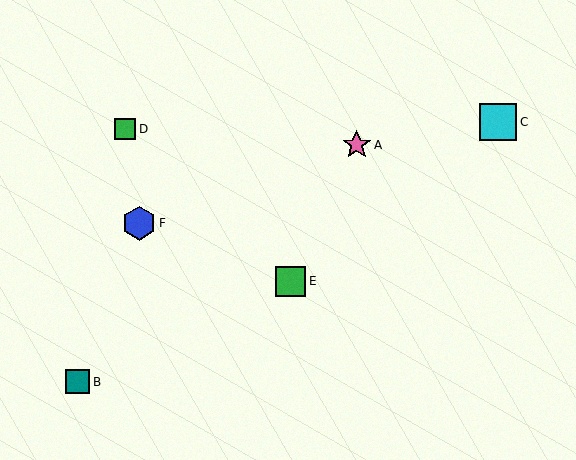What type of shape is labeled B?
Shape B is a teal square.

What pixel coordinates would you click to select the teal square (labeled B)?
Click at (78, 382) to select the teal square B.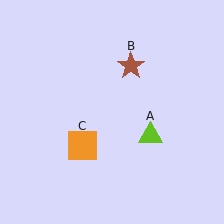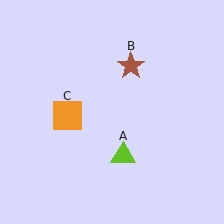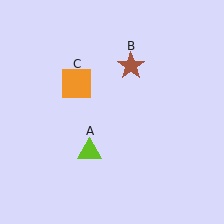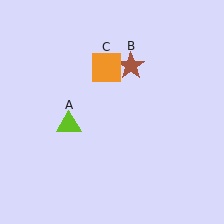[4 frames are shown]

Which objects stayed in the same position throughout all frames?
Brown star (object B) remained stationary.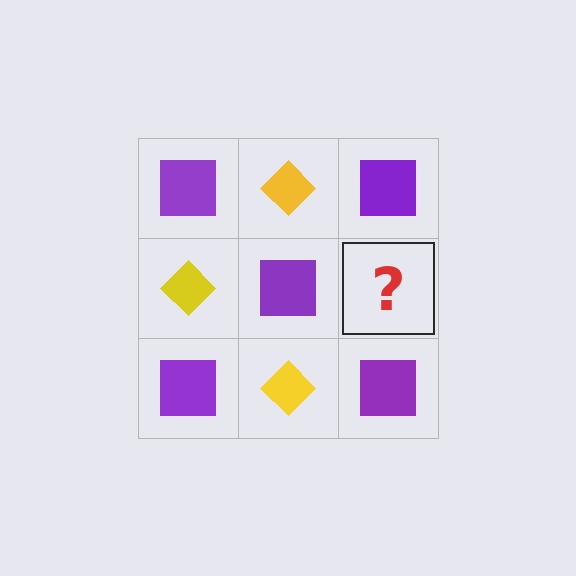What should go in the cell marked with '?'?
The missing cell should contain a yellow diamond.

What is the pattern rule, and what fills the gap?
The rule is that it alternates purple square and yellow diamond in a checkerboard pattern. The gap should be filled with a yellow diamond.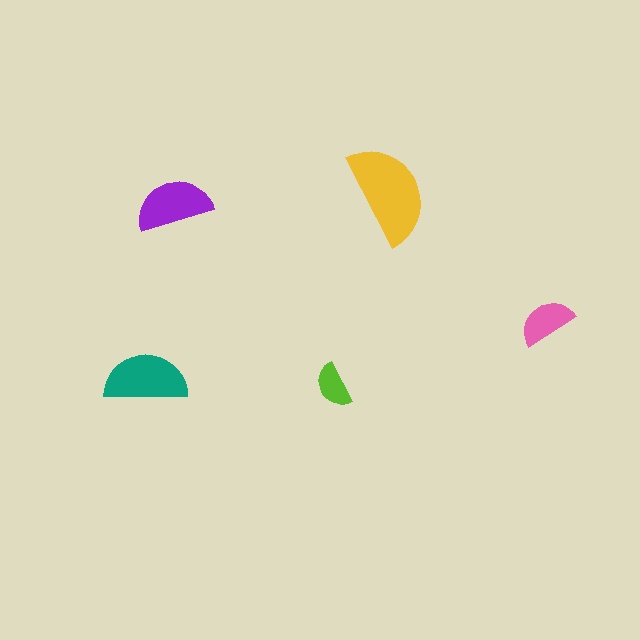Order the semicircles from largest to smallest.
the yellow one, the teal one, the purple one, the pink one, the lime one.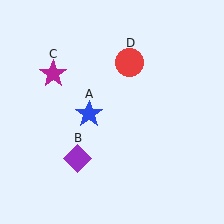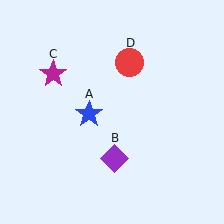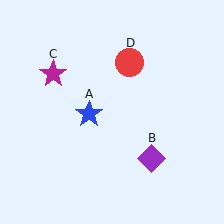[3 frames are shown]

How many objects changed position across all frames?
1 object changed position: purple diamond (object B).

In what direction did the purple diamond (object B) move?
The purple diamond (object B) moved right.